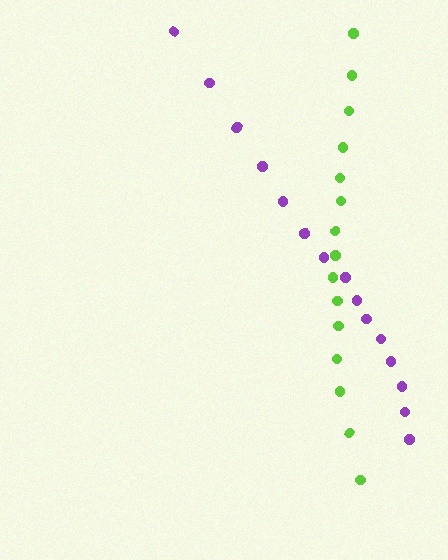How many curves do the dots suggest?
There are 2 distinct paths.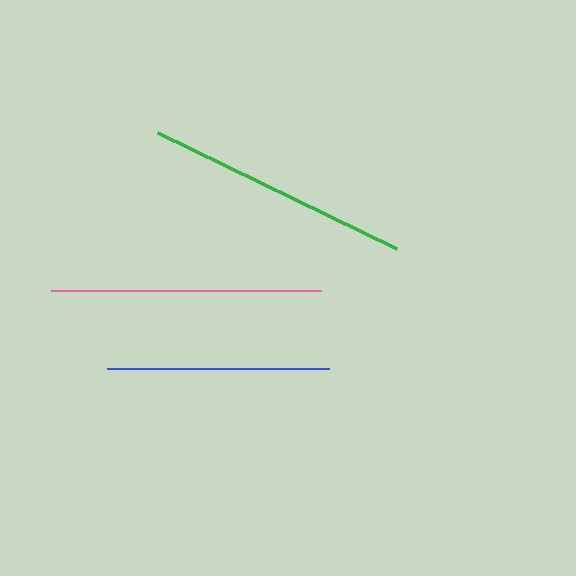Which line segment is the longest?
The pink line is the longest at approximately 271 pixels.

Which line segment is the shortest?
The blue line is the shortest at approximately 223 pixels.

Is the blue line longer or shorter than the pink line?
The pink line is longer than the blue line.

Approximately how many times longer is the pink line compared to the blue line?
The pink line is approximately 1.2 times the length of the blue line.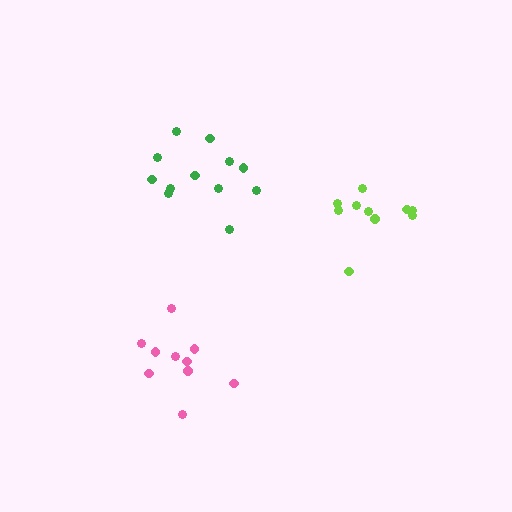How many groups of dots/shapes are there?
There are 3 groups.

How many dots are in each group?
Group 1: 10 dots, Group 2: 10 dots, Group 3: 12 dots (32 total).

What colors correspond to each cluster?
The clusters are colored: pink, lime, green.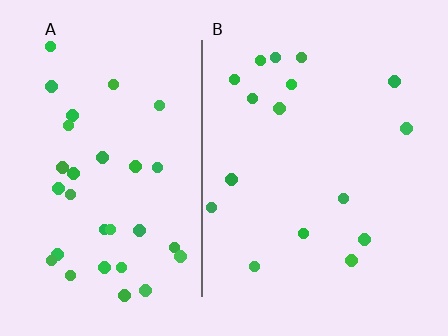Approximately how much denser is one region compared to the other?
Approximately 2.0× — region A over region B.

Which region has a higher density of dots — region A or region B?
A (the left).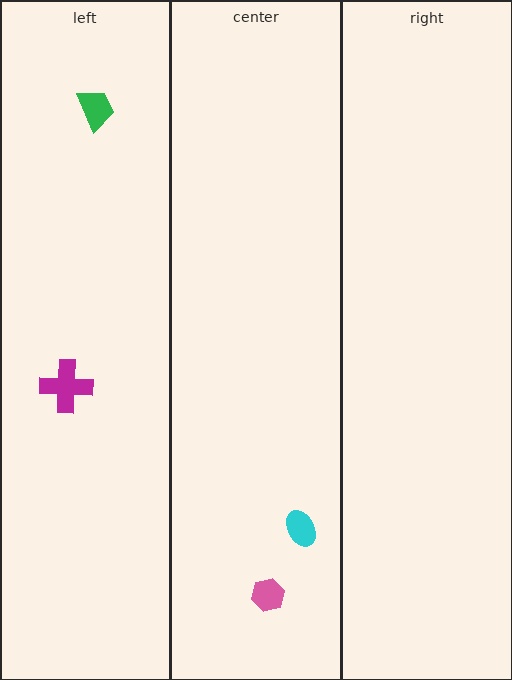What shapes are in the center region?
The pink hexagon, the cyan ellipse.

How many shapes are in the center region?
2.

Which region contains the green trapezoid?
The left region.